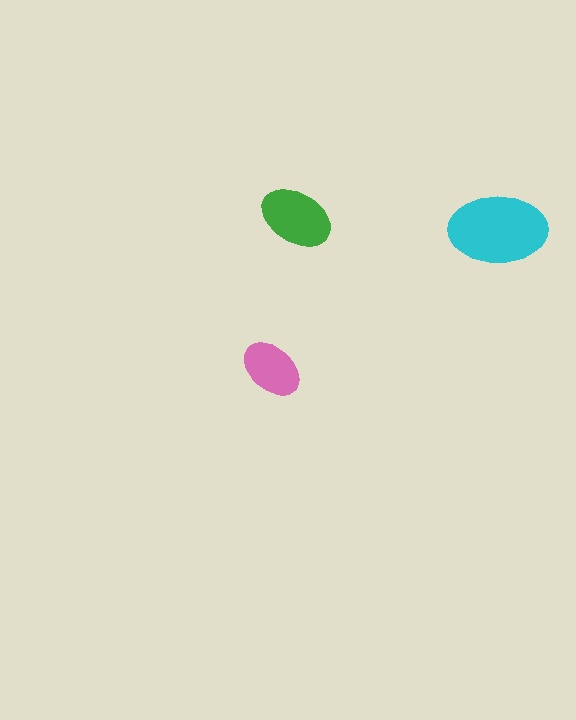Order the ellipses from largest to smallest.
the cyan one, the green one, the pink one.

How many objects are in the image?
There are 3 objects in the image.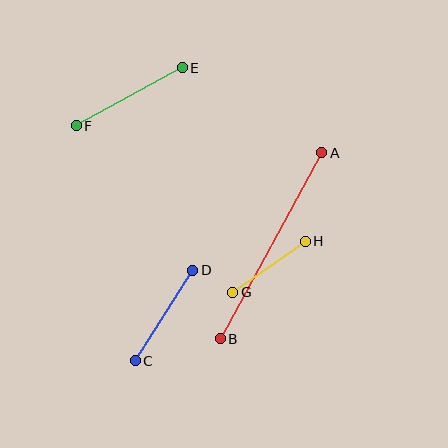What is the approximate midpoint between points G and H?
The midpoint is at approximately (269, 267) pixels.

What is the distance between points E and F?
The distance is approximately 121 pixels.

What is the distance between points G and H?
The distance is approximately 89 pixels.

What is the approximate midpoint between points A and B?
The midpoint is at approximately (271, 246) pixels.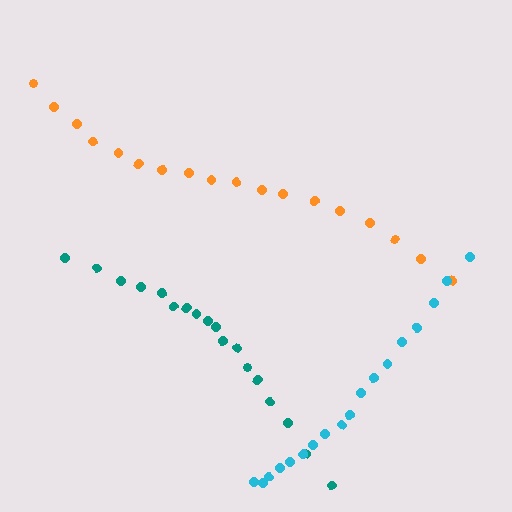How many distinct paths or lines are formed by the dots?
There are 3 distinct paths.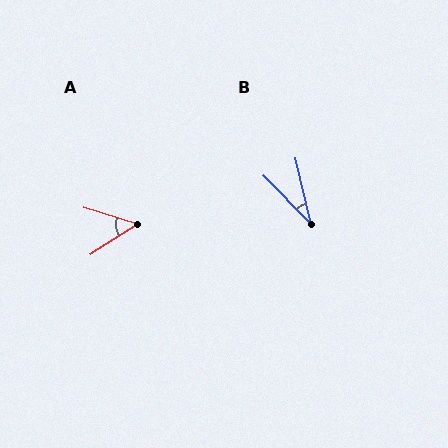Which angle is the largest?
A, at approximately 50 degrees.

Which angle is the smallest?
B, at approximately 32 degrees.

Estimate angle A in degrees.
Approximately 50 degrees.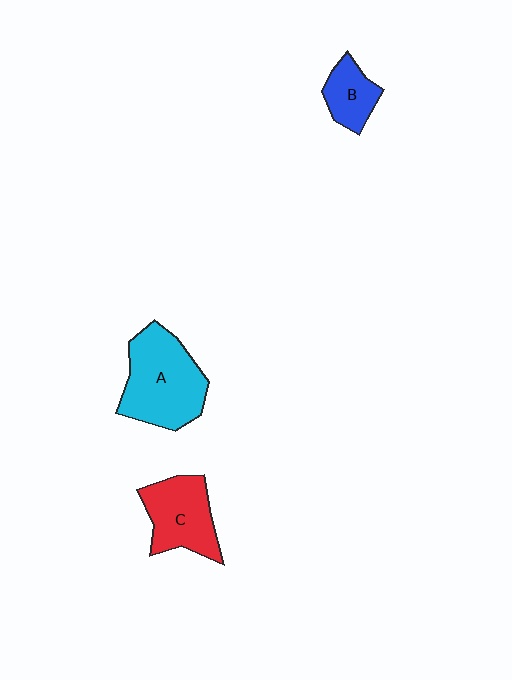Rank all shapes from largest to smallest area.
From largest to smallest: A (cyan), C (red), B (blue).